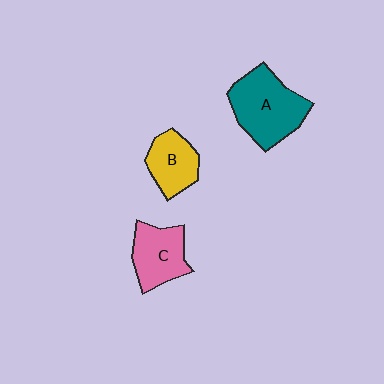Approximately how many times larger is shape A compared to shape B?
Approximately 1.6 times.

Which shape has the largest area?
Shape A (teal).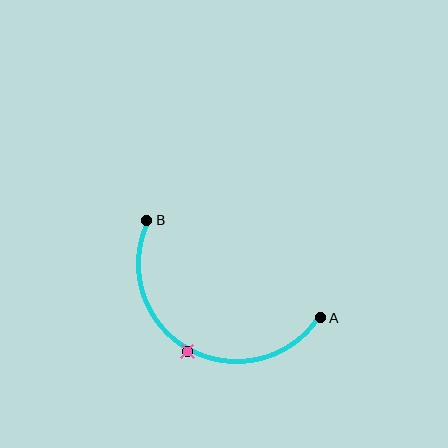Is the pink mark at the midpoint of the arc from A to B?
Yes. The pink mark lies on the arc at equal arc-length from both A and B — it is the arc midpoint.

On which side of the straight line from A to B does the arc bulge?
The arc bulges below the straight line connecting A and B.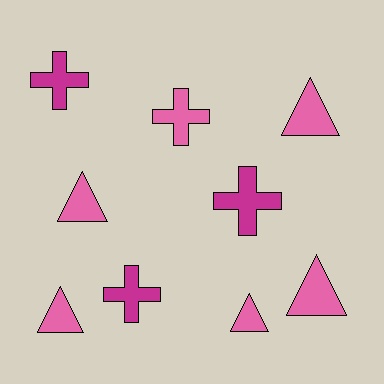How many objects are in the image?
There are 9 objects.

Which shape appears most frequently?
Triangle, with 5 objects.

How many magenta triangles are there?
There are no magenta triangles.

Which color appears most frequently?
Pink, with 6 objects.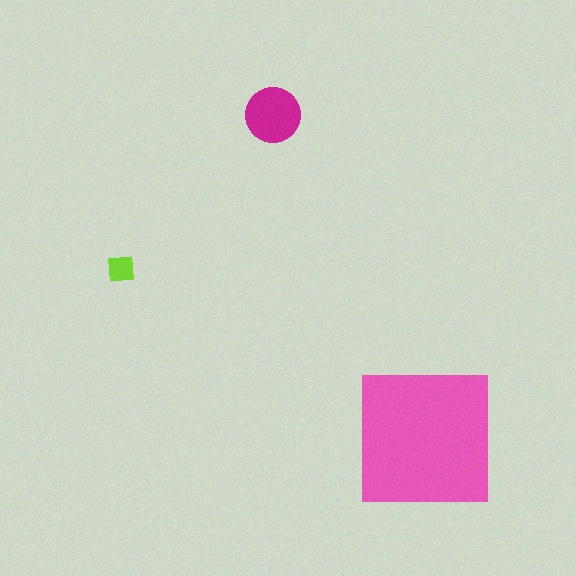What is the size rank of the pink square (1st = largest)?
1st.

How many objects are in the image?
There are 3 objects in the image.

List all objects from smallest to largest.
The lime square, the magenta circle, the pink square.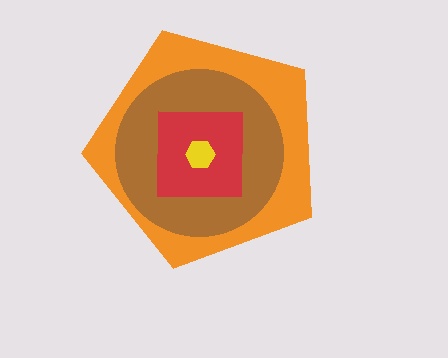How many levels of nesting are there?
4.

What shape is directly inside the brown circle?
The red square.